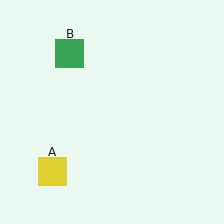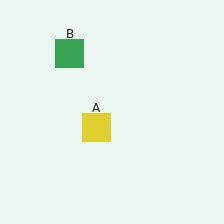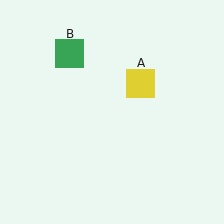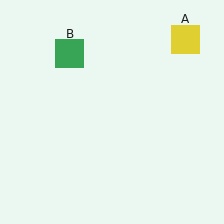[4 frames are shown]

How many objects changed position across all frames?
1 object changed position: yellow square (object A).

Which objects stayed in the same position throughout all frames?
Green square (object B) remained stationary.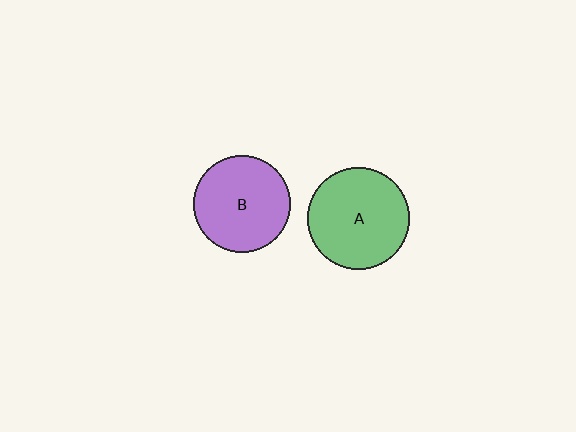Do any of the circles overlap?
No, none of the circles overlap.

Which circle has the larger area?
Circle A (green).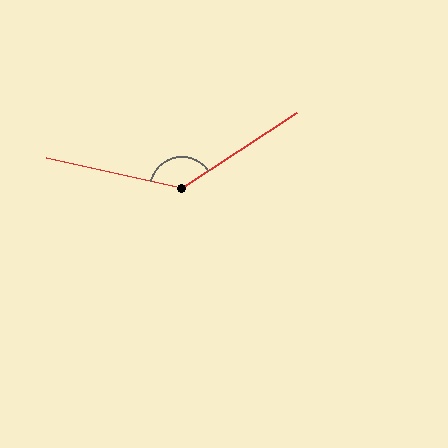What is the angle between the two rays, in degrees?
Approximately 134 degrees.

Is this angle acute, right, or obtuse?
It is obtuse.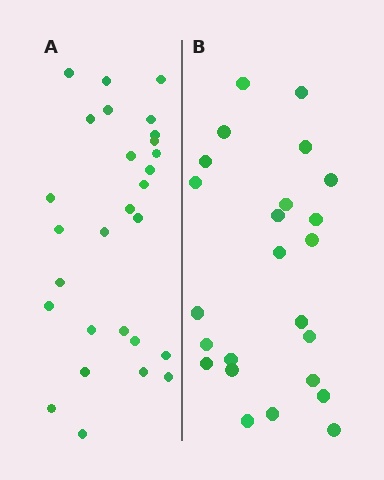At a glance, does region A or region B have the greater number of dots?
Region A (the left region) has more dots.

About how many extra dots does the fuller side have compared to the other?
Region A has about 4 more dots than region B.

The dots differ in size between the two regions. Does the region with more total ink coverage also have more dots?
No. Region B has more total ink coverage because its dots are larger, but region A actually contains more individual dots. Total area can be misleading — the number of items is what matters here.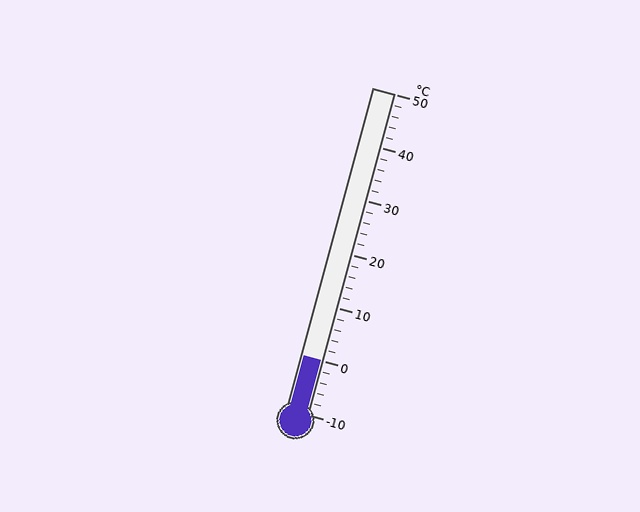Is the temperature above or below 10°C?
The temperature is below 10°C.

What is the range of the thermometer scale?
The thermometer scale ranges from -10°C to 50°C.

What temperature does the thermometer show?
The thermometer shows approximately 0°C.